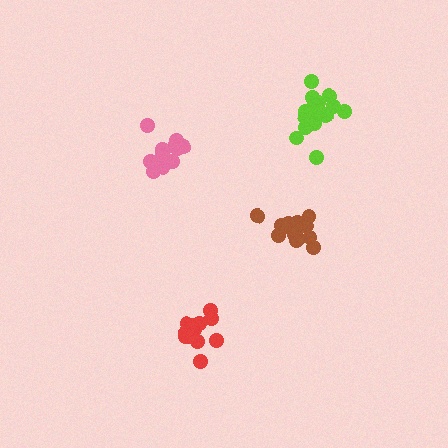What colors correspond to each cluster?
The clusters are colored: red, lime, pink, brown.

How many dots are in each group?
Group 1: 11 dots, Group 2: 16 dots, Group 3: 12 dots, Group 4: 16 dots (55 total).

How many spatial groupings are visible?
There are 4 spatial groupings.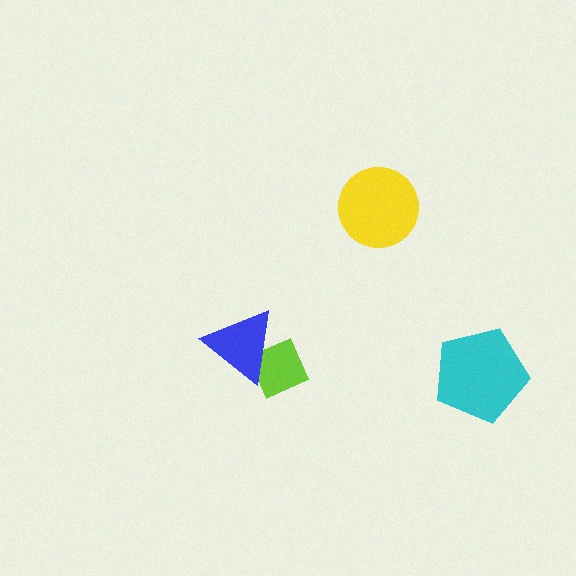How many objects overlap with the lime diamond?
1 object overlaps with the lime diamond.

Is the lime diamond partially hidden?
Yes, it is partially covered by another shape.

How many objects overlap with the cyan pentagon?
0 objects overlap with the cyan pentagon.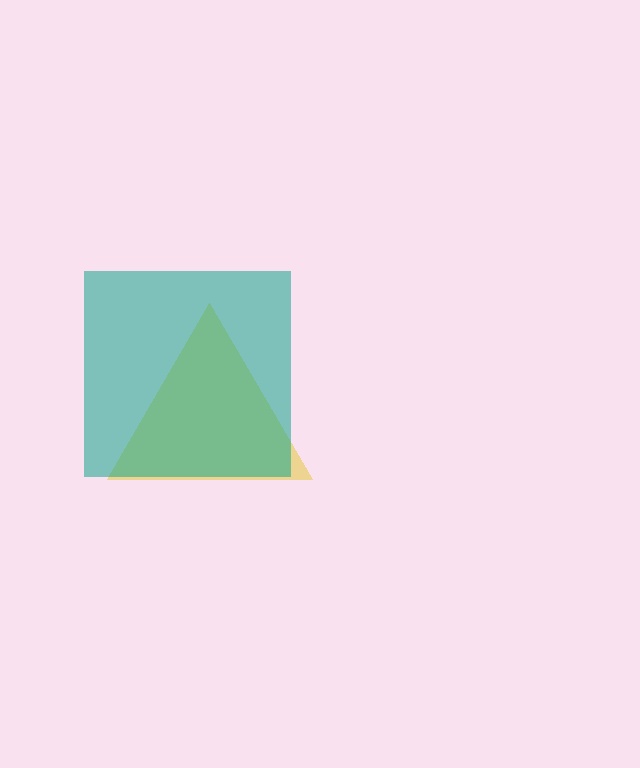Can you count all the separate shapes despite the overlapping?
Yes, there are 2 separate shapes.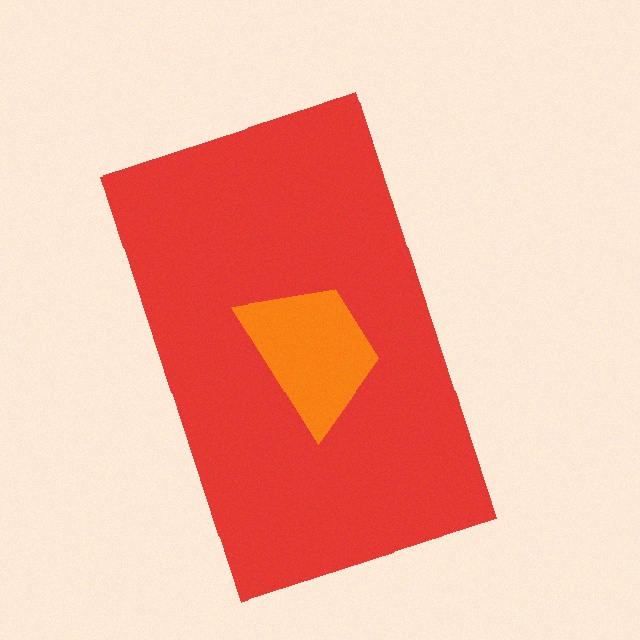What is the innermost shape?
The orange trapezoid.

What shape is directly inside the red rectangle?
The orange trapezoid.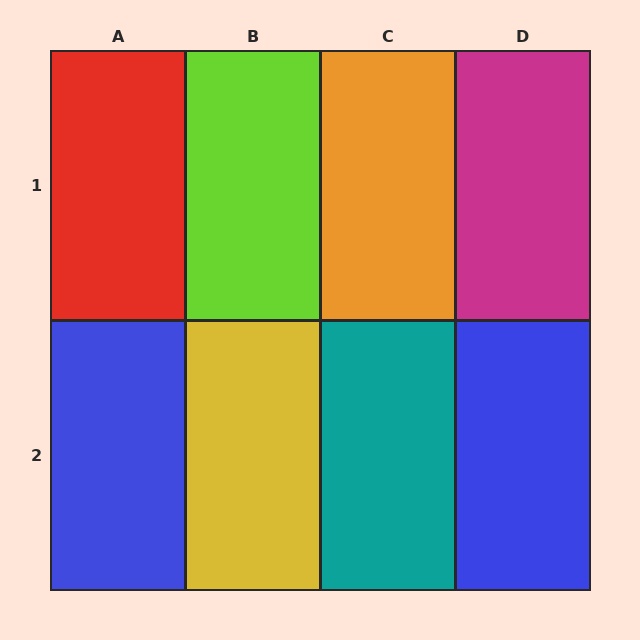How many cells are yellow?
1 cell is yellow.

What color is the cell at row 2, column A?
Blue.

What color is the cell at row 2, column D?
Blue.